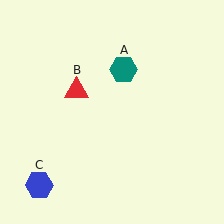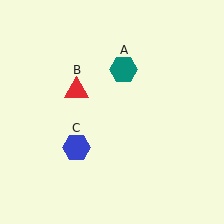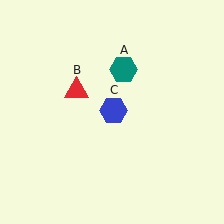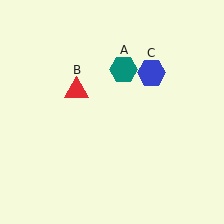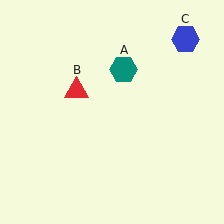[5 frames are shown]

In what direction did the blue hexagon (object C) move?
The blue hexagon (object C) moved up and to the right.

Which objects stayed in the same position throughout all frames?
Teal hexagon (object A) and red triangle (object B) remained stationary.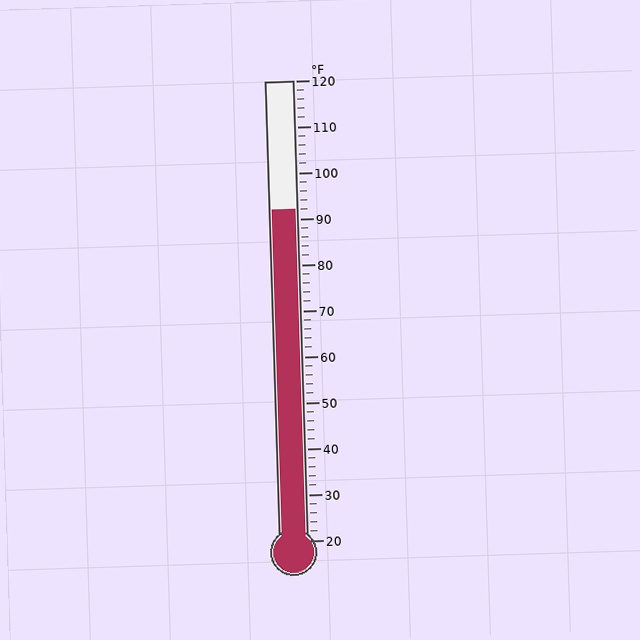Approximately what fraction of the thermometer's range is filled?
The thermometer is filled to approximately 70% of its range.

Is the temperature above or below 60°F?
The temperature is above 60°F.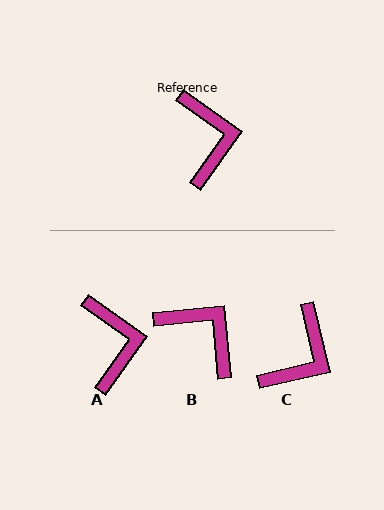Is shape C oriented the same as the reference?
No, it is off by about 41 degrees.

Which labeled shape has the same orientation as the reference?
A.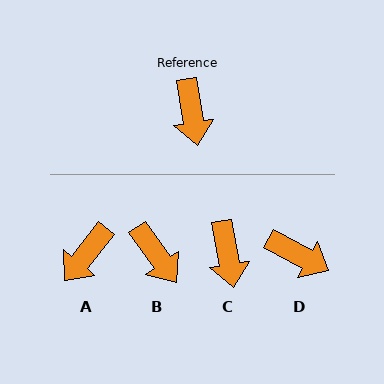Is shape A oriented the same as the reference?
No, it is off by about 48 degrees.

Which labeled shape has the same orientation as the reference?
C.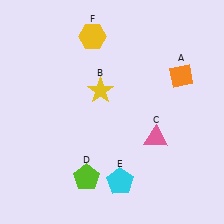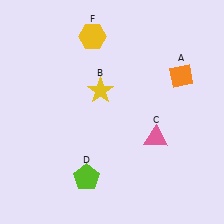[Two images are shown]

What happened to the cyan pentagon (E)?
The cyan pentagon (E) was removed in Image 2. It was in the bottom-right area of Image 1.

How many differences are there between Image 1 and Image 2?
There is 1 difference between the two images.